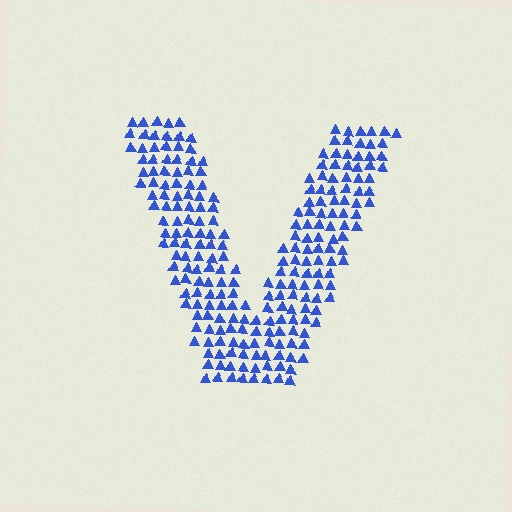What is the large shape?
The large shape is the letter V.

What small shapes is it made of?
It is made of small triangles.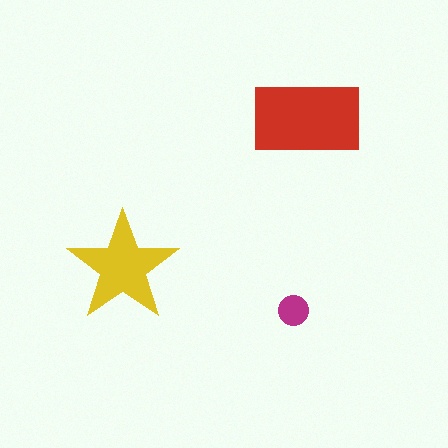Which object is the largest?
The red rectangle.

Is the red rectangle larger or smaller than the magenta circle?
Larger.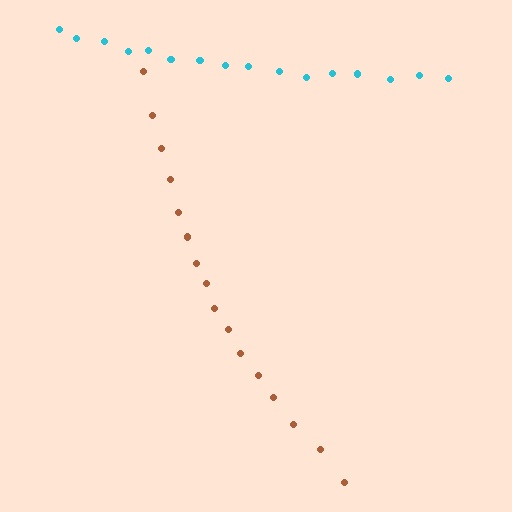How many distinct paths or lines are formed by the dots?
There are 2 distinct paths.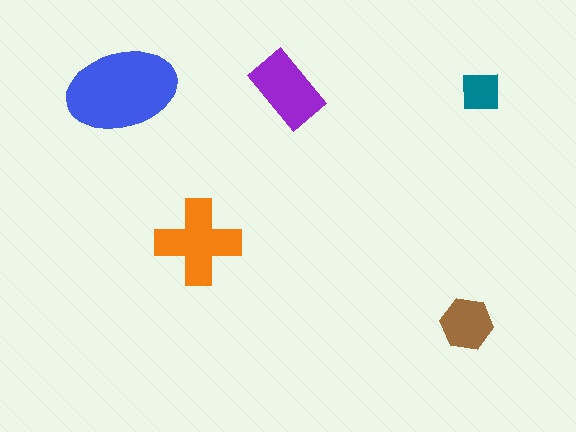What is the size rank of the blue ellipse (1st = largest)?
1st.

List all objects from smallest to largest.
The teal square, the brown hexagon, the purple rectangle, the orange cross, the blue ellipse.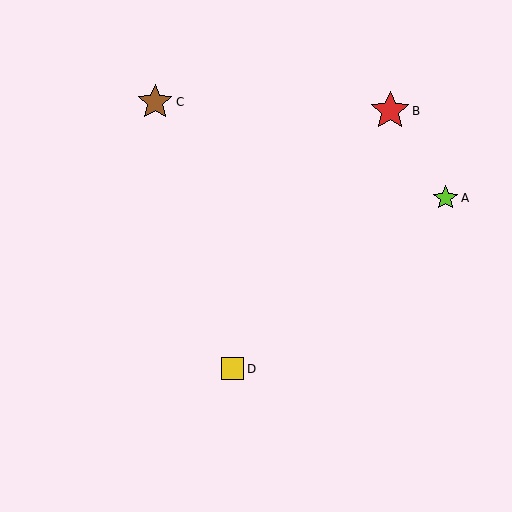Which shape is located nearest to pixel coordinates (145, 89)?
The brown star (labeled C) at (155, 102) is nearest to that location.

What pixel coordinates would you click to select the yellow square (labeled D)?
Click at (233, 369) to select the yellow square D.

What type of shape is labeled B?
Shape B is a red star.